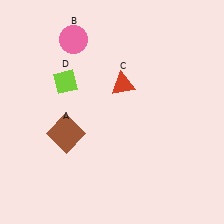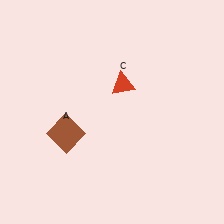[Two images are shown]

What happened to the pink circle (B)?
The pink circle (B) was removed in Image 2. It was in the top-left area of Image 1.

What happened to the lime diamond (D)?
The lime diamond (D) was removed in Image 2. It was in the top-left area of Image 1.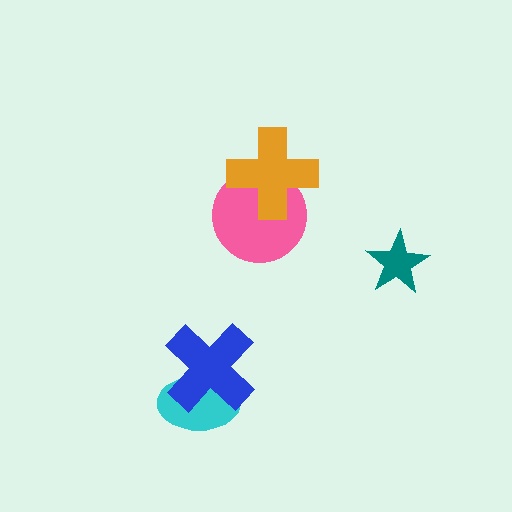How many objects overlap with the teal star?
0 objects overlap with the teal star.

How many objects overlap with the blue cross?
1 object overlaps with the blue cross.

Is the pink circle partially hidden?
Yes, it is partially covered by another shape.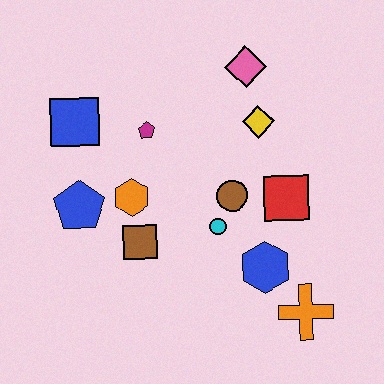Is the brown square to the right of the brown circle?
No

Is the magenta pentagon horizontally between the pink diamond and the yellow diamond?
No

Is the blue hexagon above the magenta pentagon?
No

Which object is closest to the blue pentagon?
The orange hexagon is closest to the blue pentagon.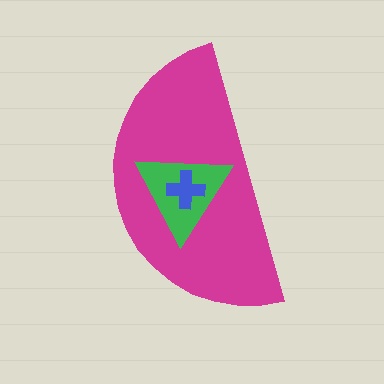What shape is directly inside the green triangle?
The blue cross.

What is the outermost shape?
The magenta semicircle.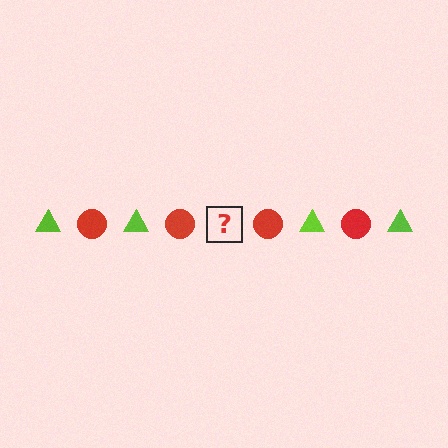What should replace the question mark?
The question mark should be replaced with a lime triangle.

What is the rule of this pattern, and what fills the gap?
The rule is that the pattern alternates between lime triangle and red circle. The gap should be filled with a lime triangle.